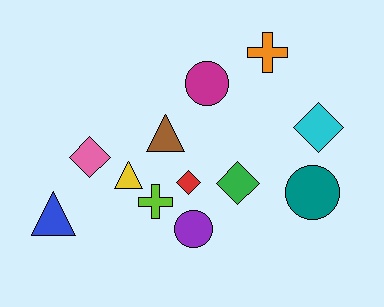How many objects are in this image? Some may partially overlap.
There are 12 objects.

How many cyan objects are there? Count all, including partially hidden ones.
There is 1 cyan object.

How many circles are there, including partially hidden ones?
There are 3 circles.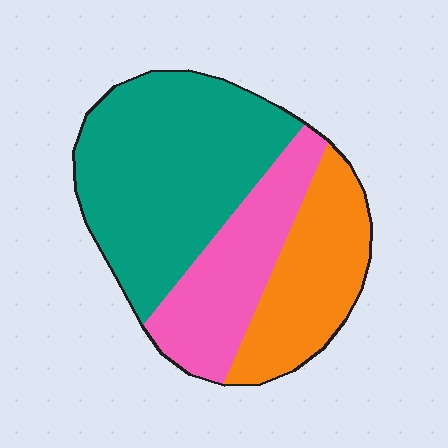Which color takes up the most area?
Teal, at roughly 50%.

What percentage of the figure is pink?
Pink covers around 25% of the figure.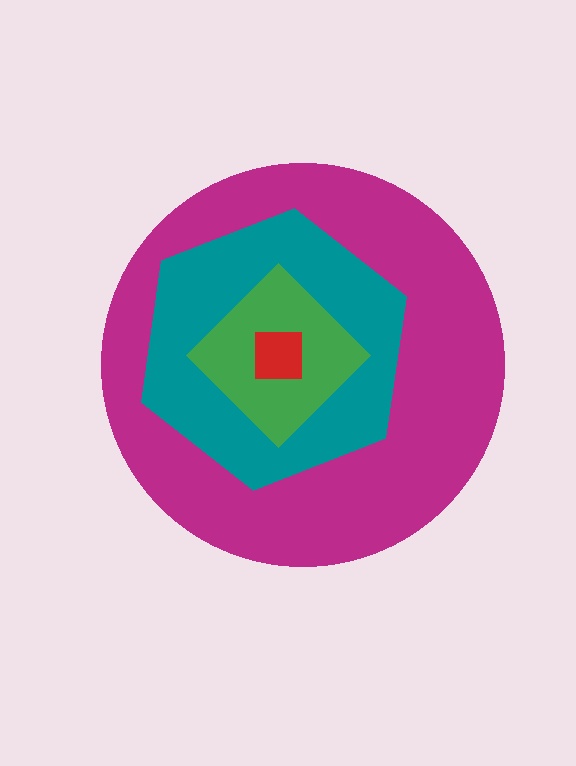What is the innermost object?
The red square.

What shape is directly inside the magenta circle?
The teal hexagon.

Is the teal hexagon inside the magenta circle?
Yes.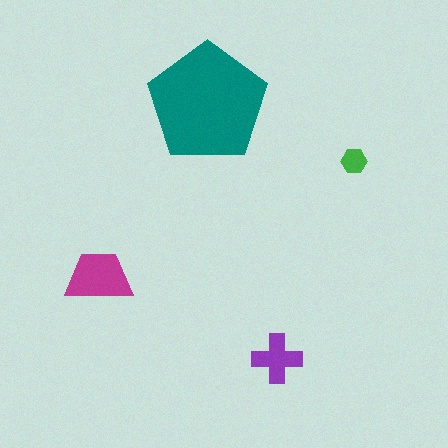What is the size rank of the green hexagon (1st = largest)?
4th.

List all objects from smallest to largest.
The green hexagon, the purple cross, the magenta trapezoid, the teal pentagon.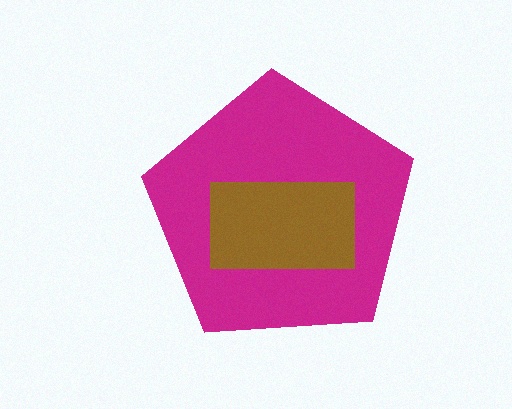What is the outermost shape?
The magenta pentagon.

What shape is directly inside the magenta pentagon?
The brown rectangle.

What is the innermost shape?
The brown rectangle.